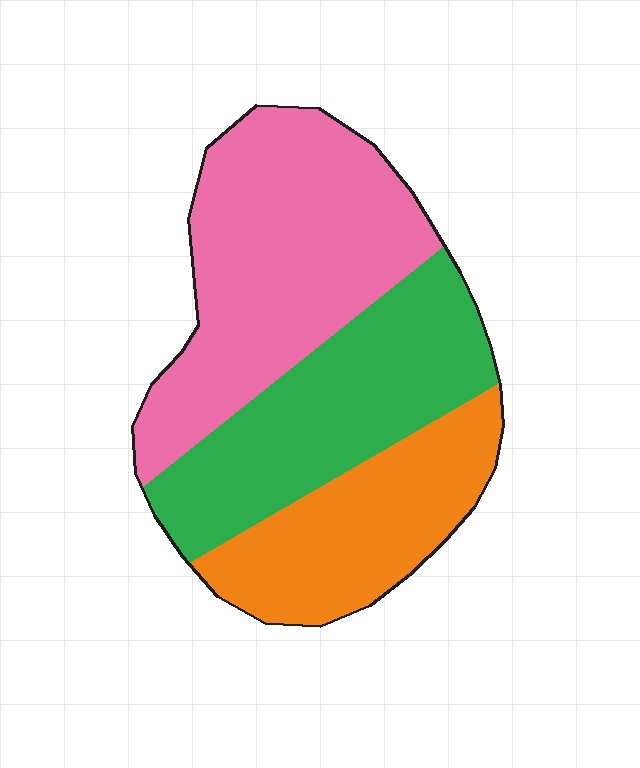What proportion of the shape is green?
Green covers 33% of the shape.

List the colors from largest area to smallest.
From largest to smallest: pink, green, orange.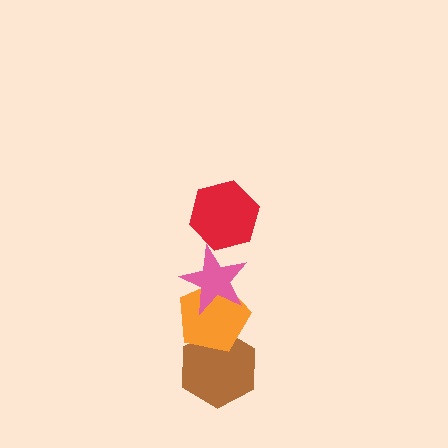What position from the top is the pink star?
The pink star is 2nd from the top.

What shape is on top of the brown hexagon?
The orange pentagon is on top of the brown hexagon.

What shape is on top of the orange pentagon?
The pink star is on top of the orange pentagon.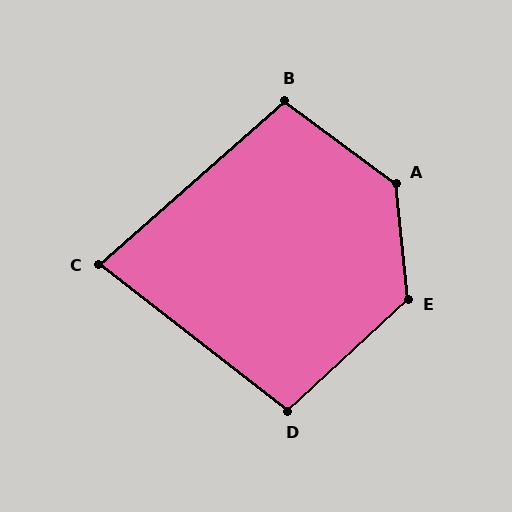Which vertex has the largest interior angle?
A, at approximately 132 degrees.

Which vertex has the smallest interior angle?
C, at approximately 79 degrees.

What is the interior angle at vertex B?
Approximately 102 degrees (obtuse).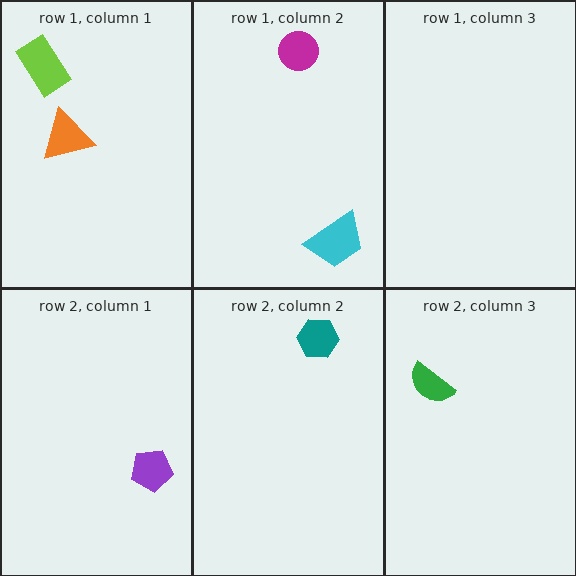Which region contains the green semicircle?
The row 2, column 3 region.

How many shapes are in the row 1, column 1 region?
2.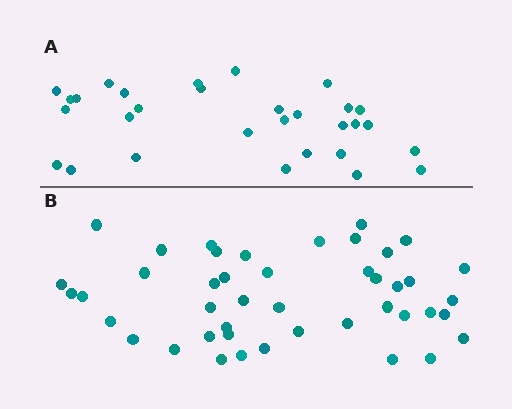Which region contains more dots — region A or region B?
Region B (the bottom region) has more dots.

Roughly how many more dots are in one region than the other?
Region B has approximately 15 more dots than region A.